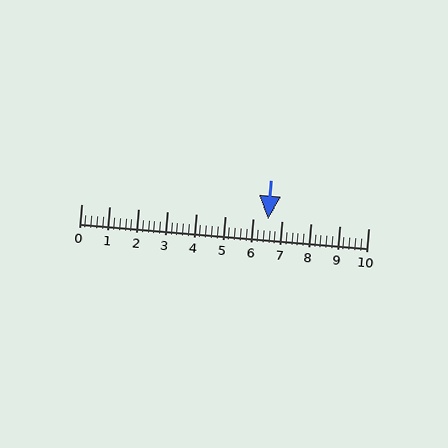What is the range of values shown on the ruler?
The ruler shows values from 0 to 10.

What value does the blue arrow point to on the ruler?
The blue arrow points to approximately 6.5.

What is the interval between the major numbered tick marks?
The major tick marks are spaced 1 units apart.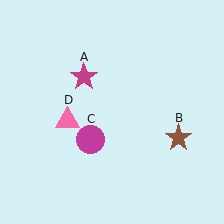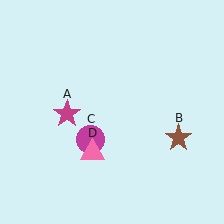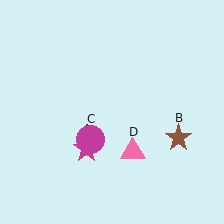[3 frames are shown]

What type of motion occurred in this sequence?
The magenta star (object A), pink triangle (object D) rotated counterclockwise around the center of the scene.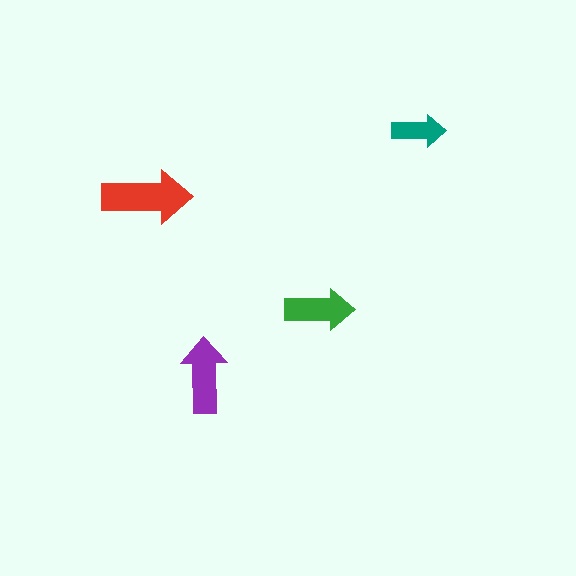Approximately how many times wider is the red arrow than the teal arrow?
About 1.5 times wider.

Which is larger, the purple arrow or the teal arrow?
The purple one.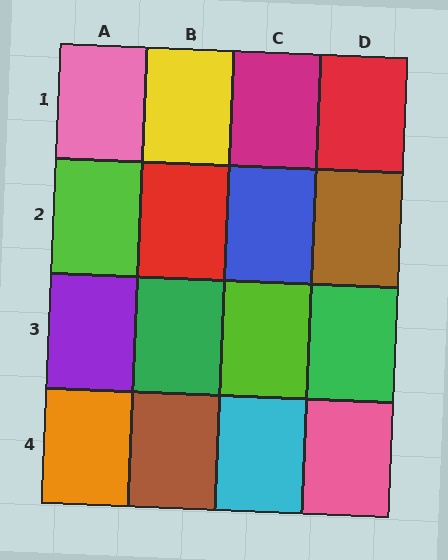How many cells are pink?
2 cells are pink.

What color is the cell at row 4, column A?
Orange.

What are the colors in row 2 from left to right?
Lime, red, blue, brown.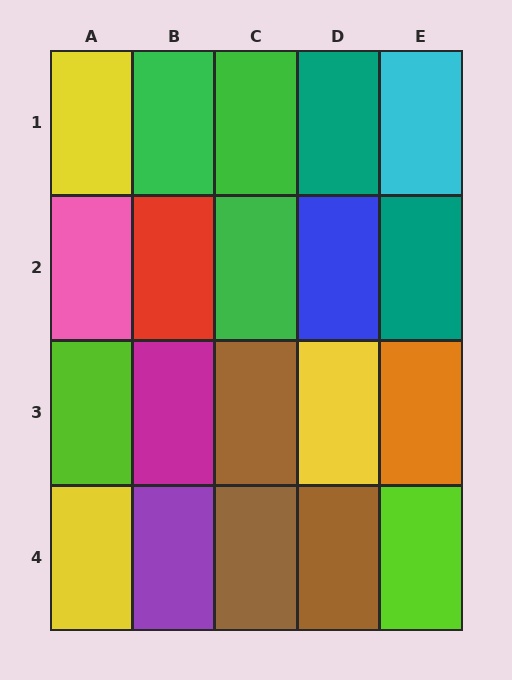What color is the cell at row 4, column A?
Yellow.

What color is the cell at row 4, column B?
Purple.